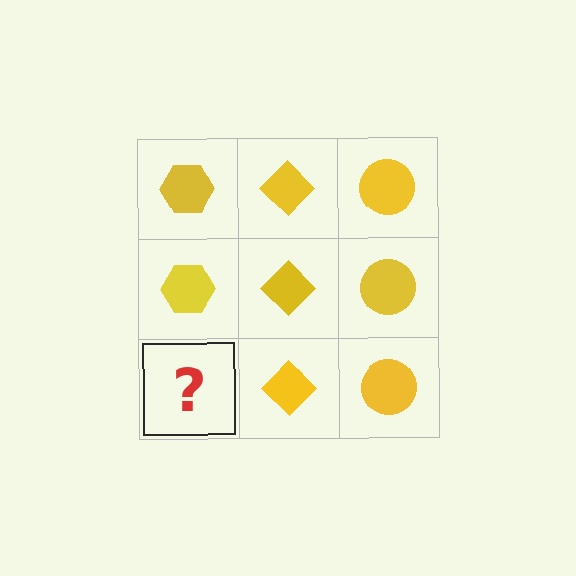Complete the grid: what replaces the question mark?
The question mark should be replaced with a yellow hexagon.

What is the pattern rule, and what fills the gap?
The rule is that each column has a consistent shape. The gap should be filled with a yellow hexagon.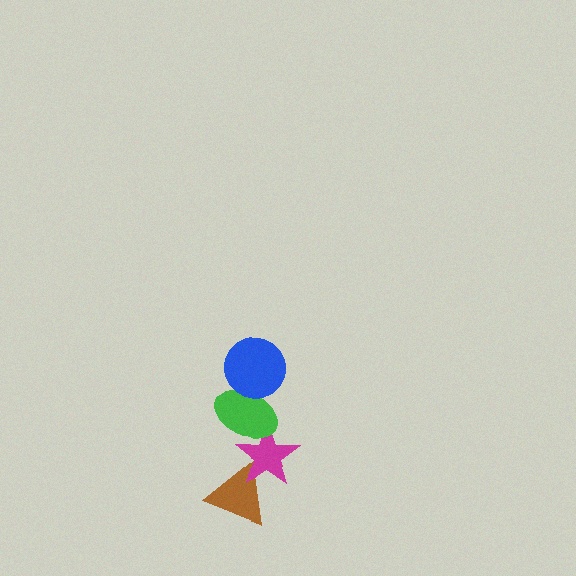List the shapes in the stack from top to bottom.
From top to bottom: the blue circle, the green ellipse, the magenta star, the brown triangle.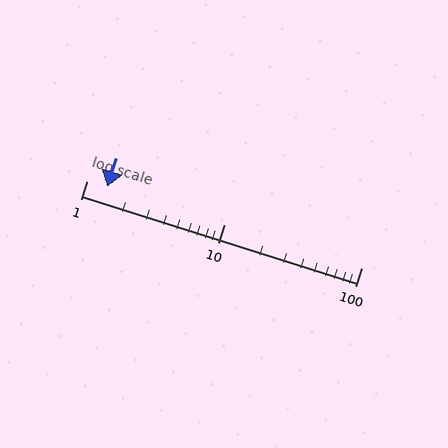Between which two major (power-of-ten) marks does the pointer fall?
The pointer is between 1 and 10.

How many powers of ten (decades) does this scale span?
The scale spans 2 decades, from 1 to 100.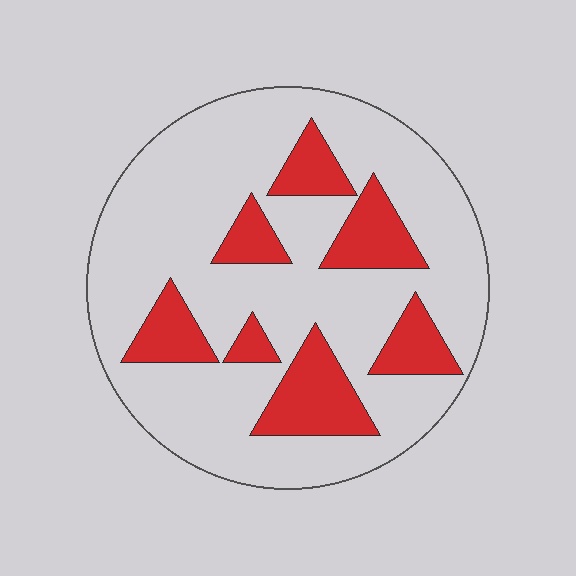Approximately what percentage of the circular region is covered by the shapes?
Approximately 25%.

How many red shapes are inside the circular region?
7.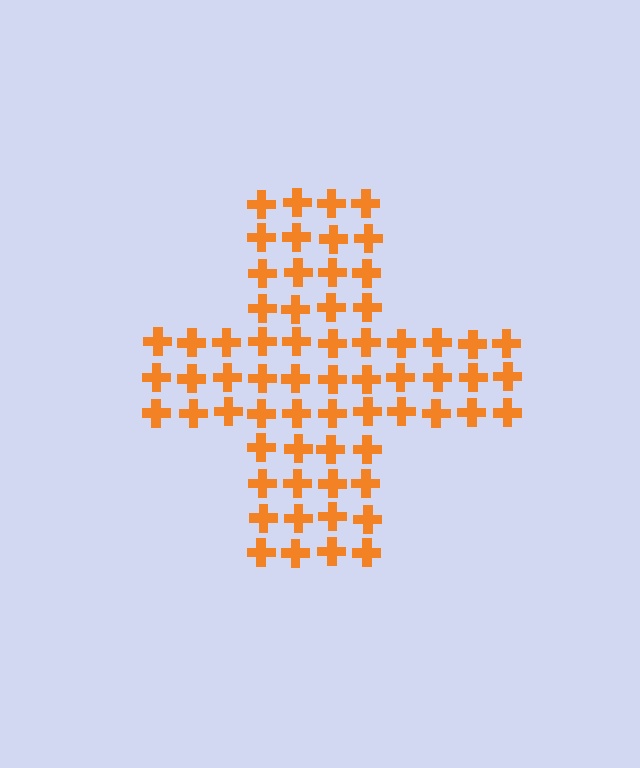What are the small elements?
The small elements are crosses.